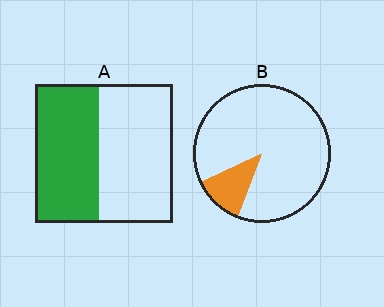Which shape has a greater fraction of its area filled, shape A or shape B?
Shape A.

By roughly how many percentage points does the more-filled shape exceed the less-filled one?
By roughly 35 percentage points (A over B).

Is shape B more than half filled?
No.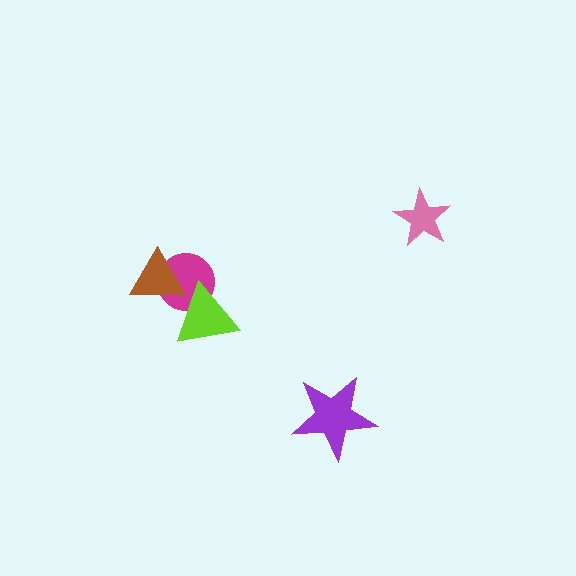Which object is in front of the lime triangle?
The brown triangle is in front of the lime triangle.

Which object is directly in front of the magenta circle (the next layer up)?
The lime triangle is directly in front of the magenta circle.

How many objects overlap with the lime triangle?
2 objects overlap with the lime triangle.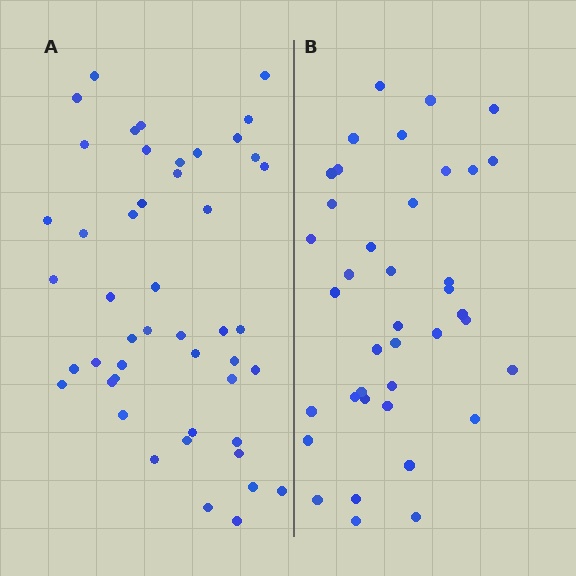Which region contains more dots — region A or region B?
Region A (the left region) has more dots.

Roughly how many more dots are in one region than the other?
Region A has roughly 8 or so more dots than region B.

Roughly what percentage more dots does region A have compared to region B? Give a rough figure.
About 20% more.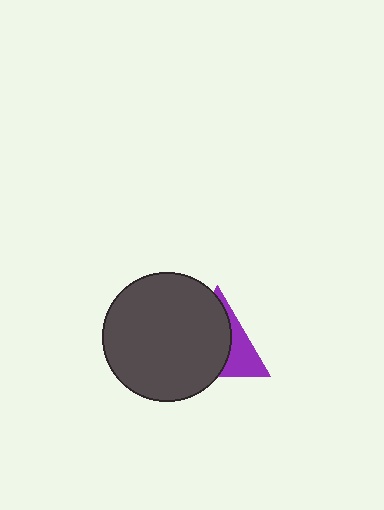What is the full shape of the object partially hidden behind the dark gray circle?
The partially hidden object is a purple triangle.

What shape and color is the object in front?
The object in front is a dark gray circle.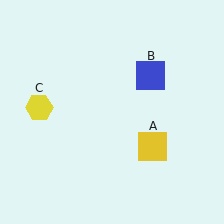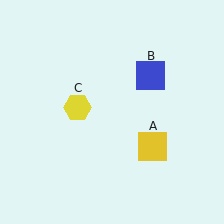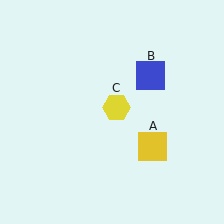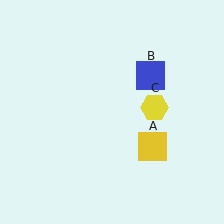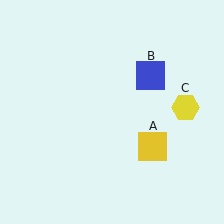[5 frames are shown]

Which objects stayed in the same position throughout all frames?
Yellow square (object A) and blue square (object B) remained stationary.